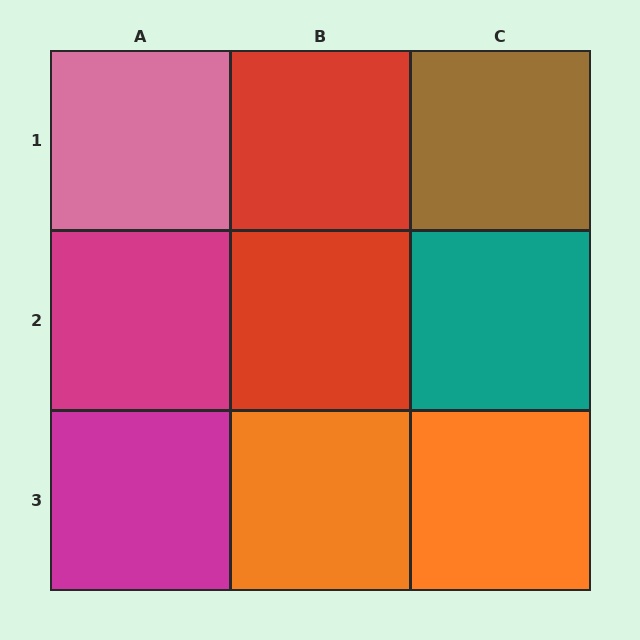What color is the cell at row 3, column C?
Orange.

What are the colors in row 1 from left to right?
Pink, red, brown.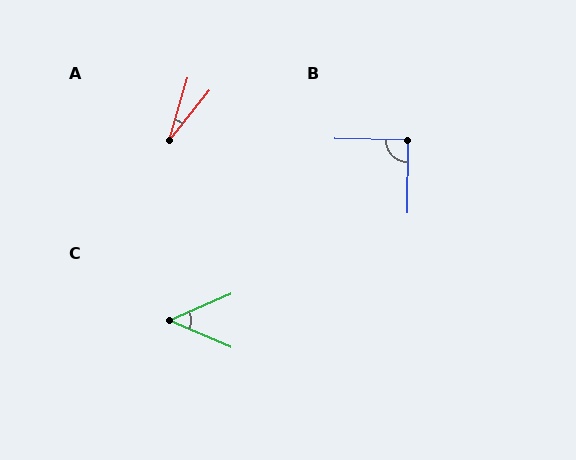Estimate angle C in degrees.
Approximately 47 degrees.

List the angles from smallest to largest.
A (22°), C (47°), B (91°).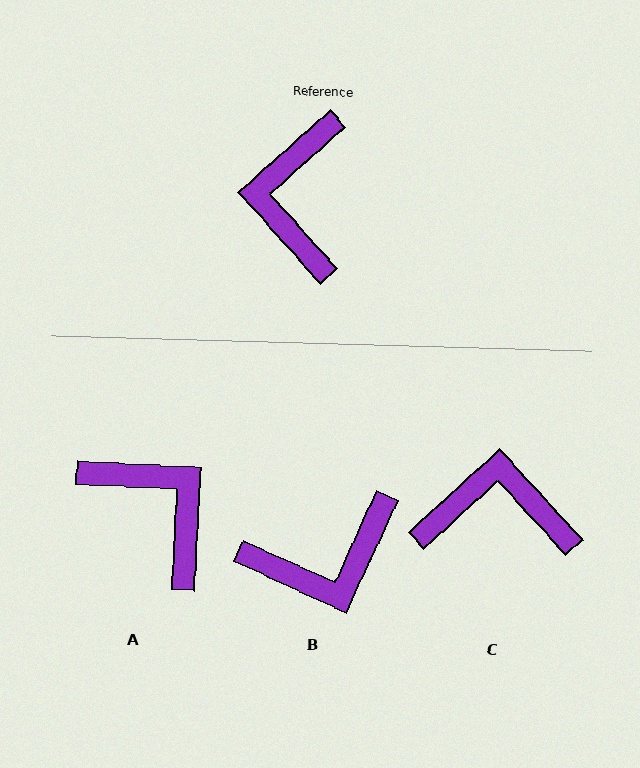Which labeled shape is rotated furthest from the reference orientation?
A, about 135 degrees away.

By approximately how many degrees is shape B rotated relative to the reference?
Approximately 114 degrees counter-clockwise.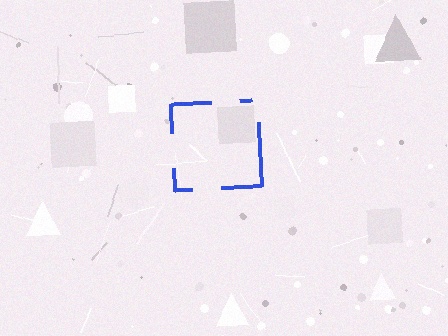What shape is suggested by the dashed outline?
The dashed outline suggests a square.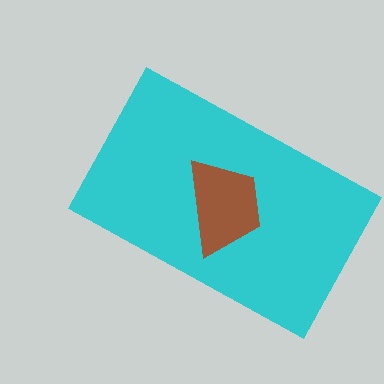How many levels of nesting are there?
2.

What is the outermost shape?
The cyan rectangle.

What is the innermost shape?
The brown trapezoid.